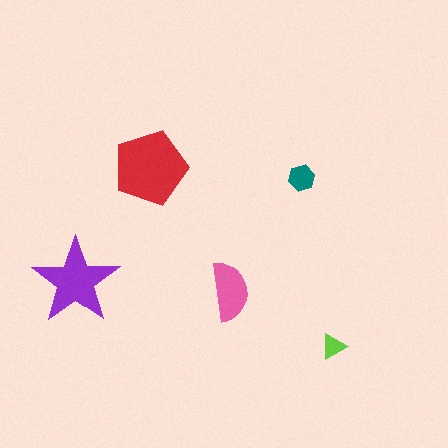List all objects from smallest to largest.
The lime triangle, the teal hexagon, the pink semicircle, the purple star, the red pentagon.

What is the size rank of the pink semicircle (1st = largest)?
3rd.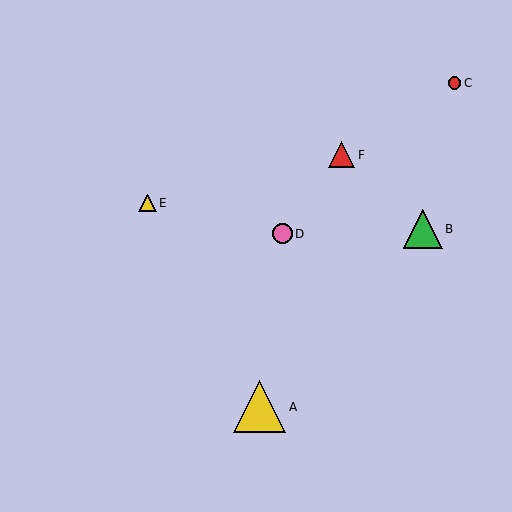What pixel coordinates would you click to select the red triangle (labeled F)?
Click at (342, 155) to select the red triangle F.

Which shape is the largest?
The yellow triangle (labeled A) is the largest.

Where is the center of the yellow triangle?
The center of the yellow triangle is at (147, 203).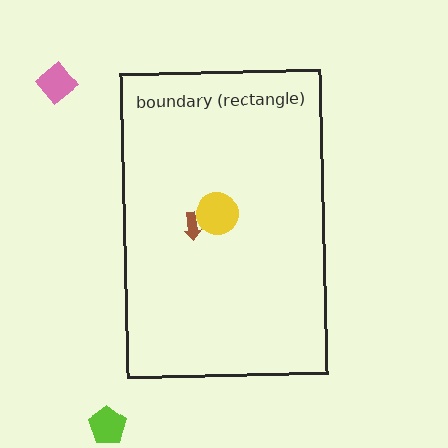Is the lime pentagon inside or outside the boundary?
Outside.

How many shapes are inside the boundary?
2 inside, 2 outside.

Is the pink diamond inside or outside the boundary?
Outside.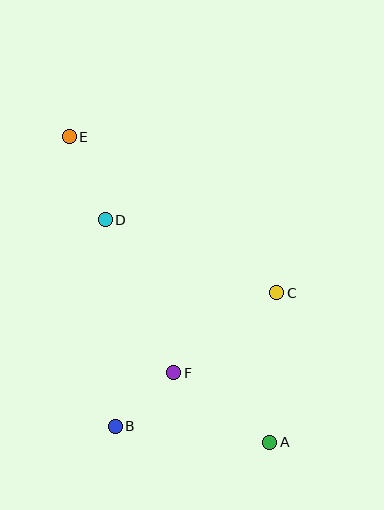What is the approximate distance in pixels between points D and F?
The distance between D and F is approximately 168 pixels.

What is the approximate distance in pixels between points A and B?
The distance between A and B is approximately 155 pixels.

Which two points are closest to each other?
Points B and F are closest to each other.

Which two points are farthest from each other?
Points A and E are farthest from each other.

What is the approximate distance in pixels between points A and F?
The distance between A and F is approximately 118 pixels.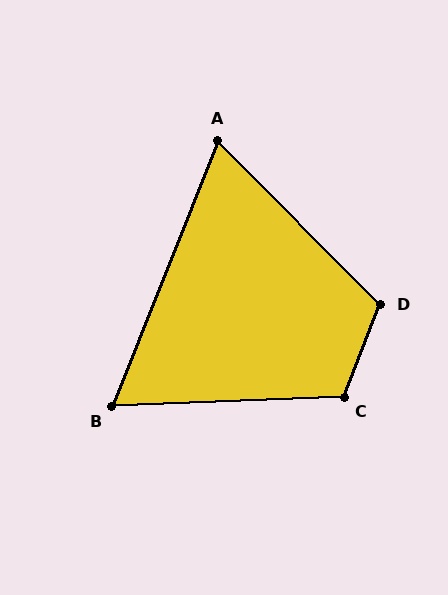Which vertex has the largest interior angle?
D, at approximately 114 degrees.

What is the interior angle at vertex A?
Approximately 67 degrees (acute).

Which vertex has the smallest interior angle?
B, at approximately 66 degrees.